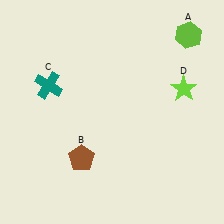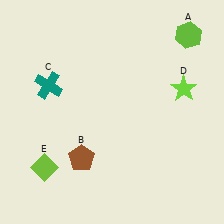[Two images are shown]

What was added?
A lime diamond (E) was added in Image 2.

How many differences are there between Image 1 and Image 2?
There is 1 difference between the two images.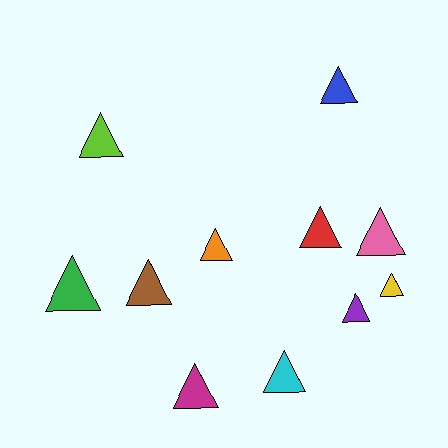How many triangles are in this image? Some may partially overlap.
There are 11 triangles.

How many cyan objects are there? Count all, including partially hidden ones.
There is 1 cyan object.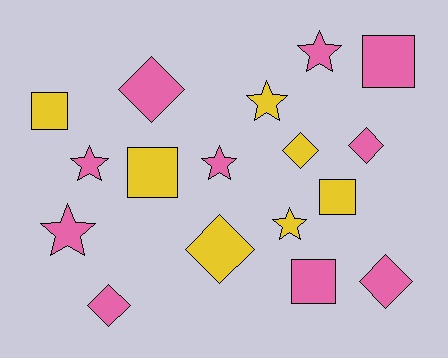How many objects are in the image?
There are 17 objects.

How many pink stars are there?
There are 4 pink stars.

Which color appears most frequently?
Pink, with 10 objects.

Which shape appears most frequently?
Star, with 6 objects.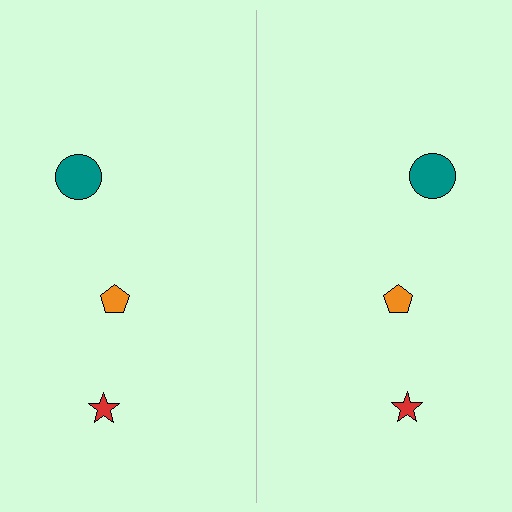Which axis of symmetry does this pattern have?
The pattern has a vertical axis of symmetry running through the center of the image.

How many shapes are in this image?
There are 6 shapes in this image.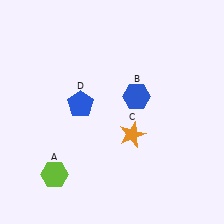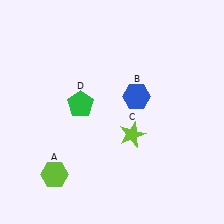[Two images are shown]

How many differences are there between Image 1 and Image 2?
There are 2 differences between the two images.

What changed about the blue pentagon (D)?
In Image 1, D is blue. In Image 2, it changed to green.